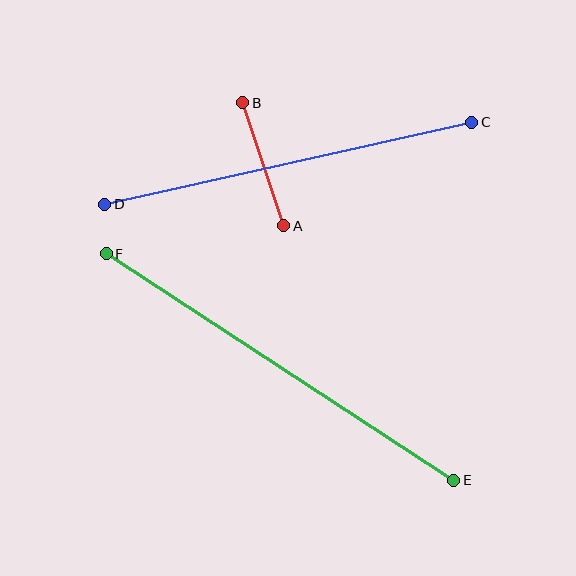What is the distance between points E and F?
The distance is approximately 415 pixels.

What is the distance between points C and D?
The distance is approximately 376 pixels.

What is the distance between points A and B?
The distance is approximately 129 pixels.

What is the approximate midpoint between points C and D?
The midpoint is at approximately (288, 163) pixels.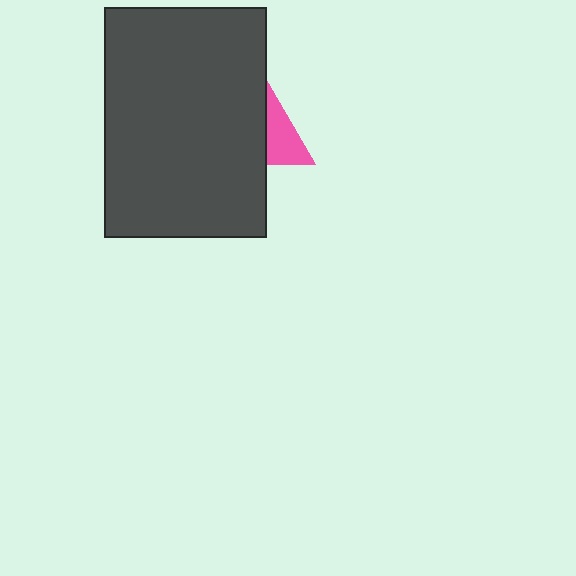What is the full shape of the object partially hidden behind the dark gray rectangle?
The partially hidden object is a pink triangle.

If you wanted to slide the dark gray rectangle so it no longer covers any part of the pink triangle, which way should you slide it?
Slide it left — that is the most direct way to separate the two shapes.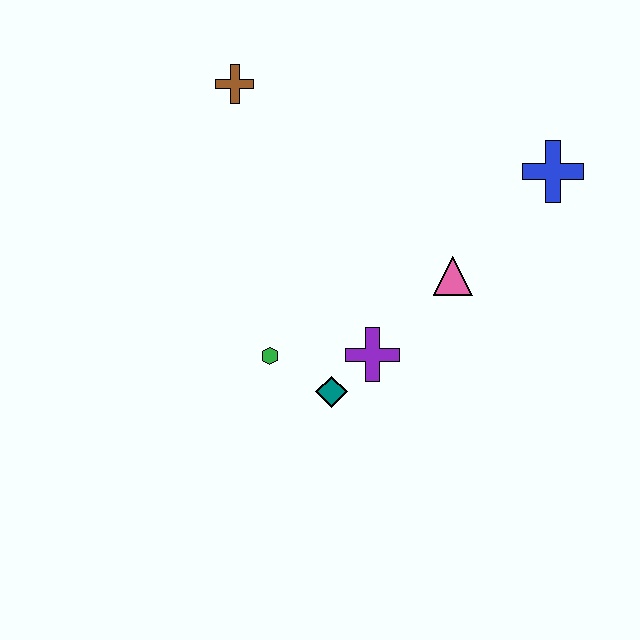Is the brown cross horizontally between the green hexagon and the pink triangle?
No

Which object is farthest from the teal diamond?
The brown cross is farthest from the teal diamond.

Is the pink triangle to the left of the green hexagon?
No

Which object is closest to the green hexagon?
The teal diamond is closest to the green hexagon.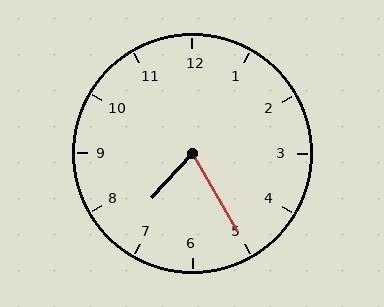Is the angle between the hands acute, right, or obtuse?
It is acute.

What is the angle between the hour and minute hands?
Approximately 72 degrees.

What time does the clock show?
7:25.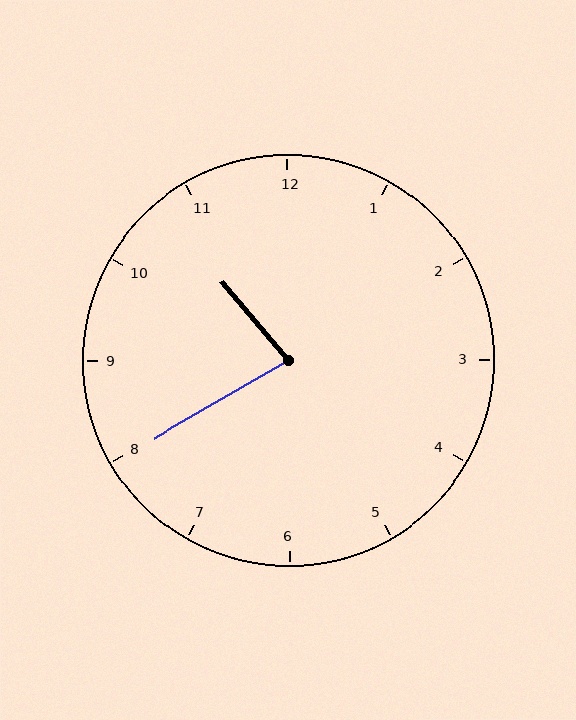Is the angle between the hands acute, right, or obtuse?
It is acute.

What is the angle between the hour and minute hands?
Approximately 80 degrees.